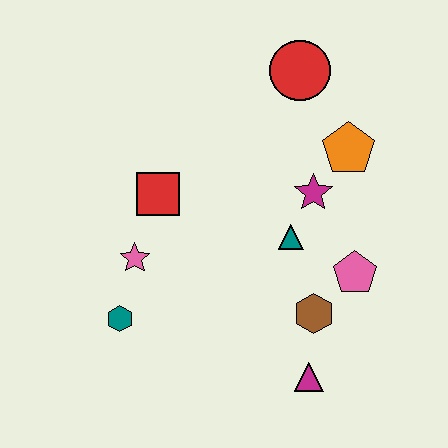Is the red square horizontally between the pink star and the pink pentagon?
Yes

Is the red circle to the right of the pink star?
Yes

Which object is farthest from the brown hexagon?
The red circle is farthest from the brown hexagon.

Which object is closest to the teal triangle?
The magenta star is closest to the teal triangle.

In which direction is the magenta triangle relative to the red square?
The magenta triangle is below the red square.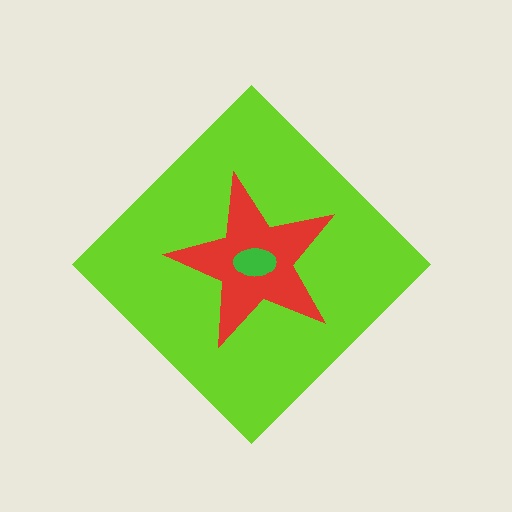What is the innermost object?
The green ellipse.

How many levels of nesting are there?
3.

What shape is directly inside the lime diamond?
The red star.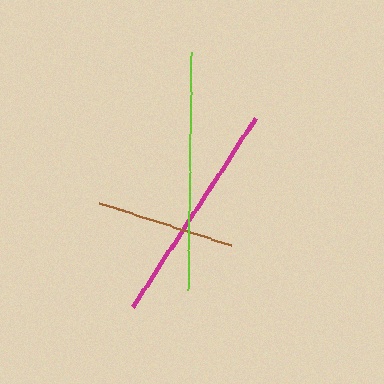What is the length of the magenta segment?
The magenta segment is approximately 225 pixels long.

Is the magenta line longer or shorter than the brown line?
The magenta line is longer than the brown line.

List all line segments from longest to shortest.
From longest to shortest: lime, magenta, brown.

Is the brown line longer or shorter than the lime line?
The lime line is longer than the brown line.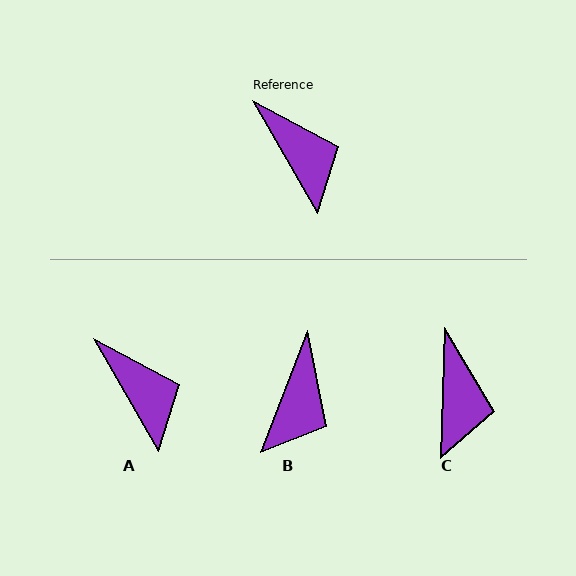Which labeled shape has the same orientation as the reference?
A.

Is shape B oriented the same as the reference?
No, it is off by about 51 degrees.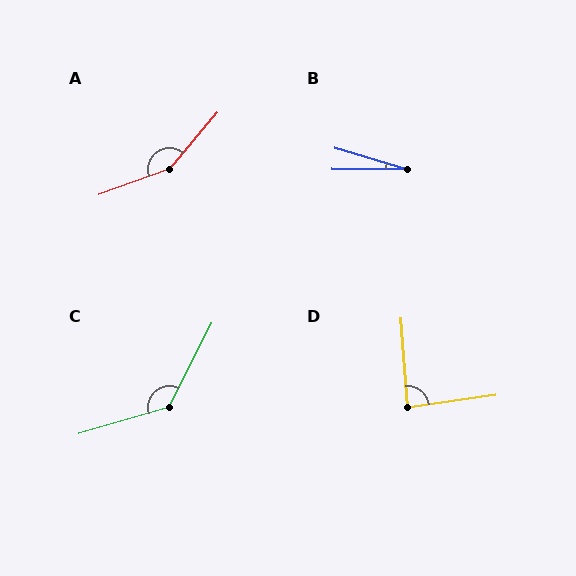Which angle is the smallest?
B, at approximately 16 degrees.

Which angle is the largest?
A, at approximately 150 degrees.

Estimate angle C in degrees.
Approximately 133 degrees.